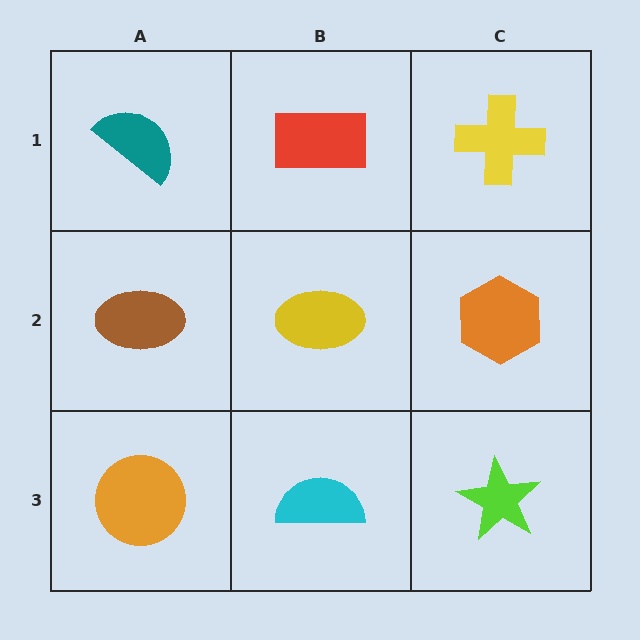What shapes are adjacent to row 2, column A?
A teal semicircle (row 1, column A), an orange circle (row 3, column A), a yellow ellipse (row 2, column B).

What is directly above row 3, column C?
An orange hexagon.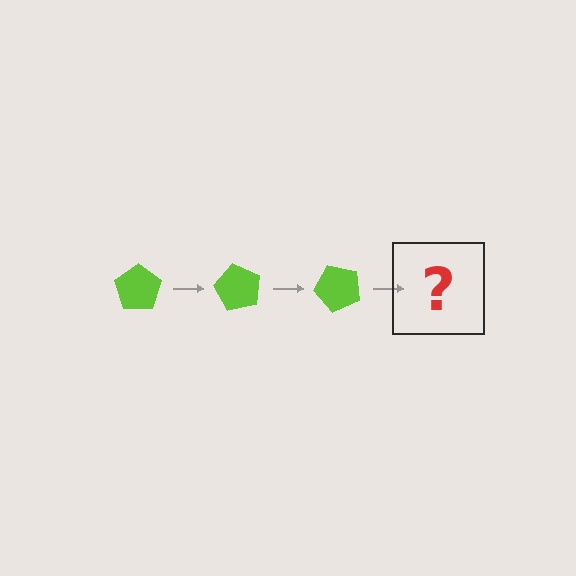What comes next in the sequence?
The next element should be a lime pentagon rotated 180 degrees.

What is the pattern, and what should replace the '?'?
The pattern is that the pentagon rotates 60 degrees each step. The '?' should be a lime pentagon rotated 180 degrees.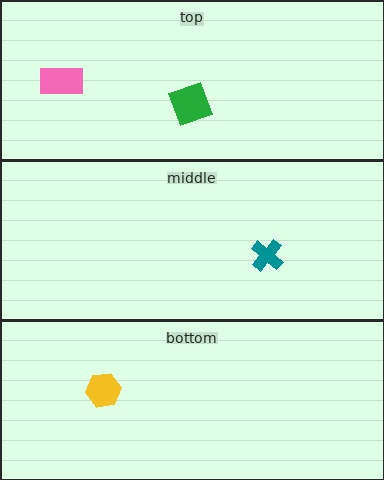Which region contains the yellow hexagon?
The bottom region.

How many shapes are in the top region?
2.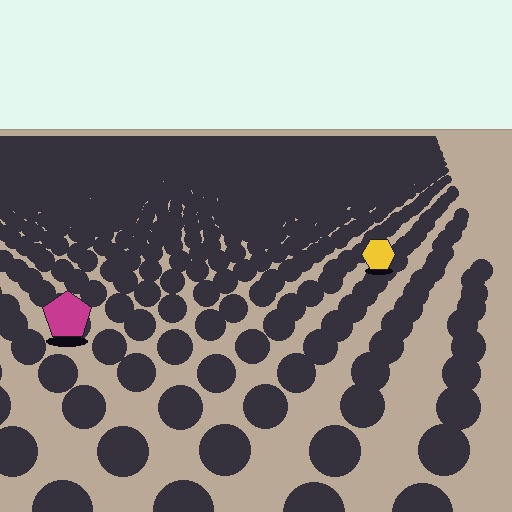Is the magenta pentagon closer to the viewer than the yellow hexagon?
Yes. The magenta pentagon is closer — you can tell from the texture gradient: the ground texture is coarser near it.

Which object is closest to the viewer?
The magenta pentagon is closest. The texture marks near it are larger and more spread out.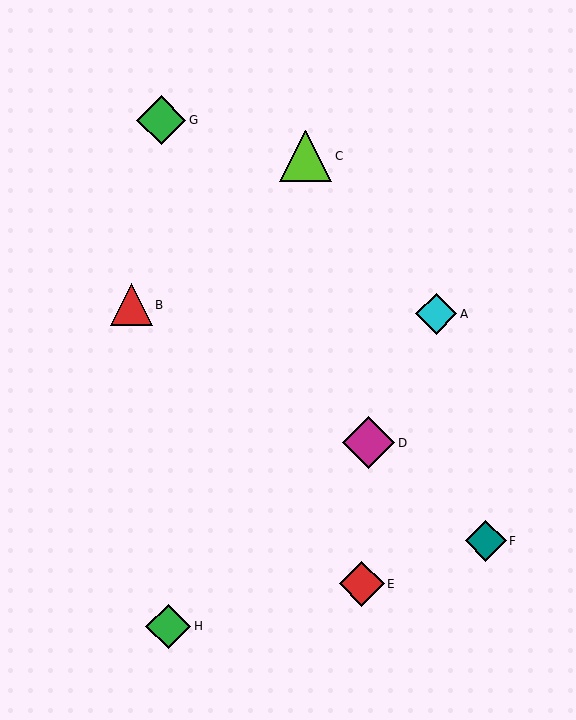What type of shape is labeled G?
Shape G is a green diamond.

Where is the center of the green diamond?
The center of the green diamond is at (161, 120).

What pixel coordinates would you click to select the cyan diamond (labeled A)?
Click at (436, 314) to select the cyan diamond A.